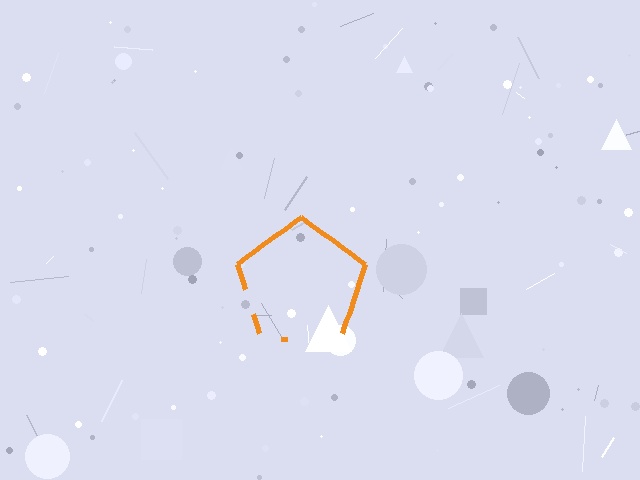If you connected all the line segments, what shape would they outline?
They would outline a pentagon.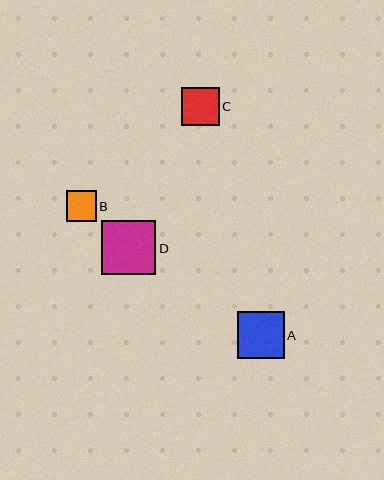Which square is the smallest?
Square B is the smallest with a size of approximately 30 pixels.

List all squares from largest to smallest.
From largest to smallest: D, A, C, B.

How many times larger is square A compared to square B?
Square A is approximately 1.5 times the size of square B.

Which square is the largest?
Square D is the largest with a size of approximately 55 pixels.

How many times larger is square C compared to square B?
Square C is approximately 1.2 times the size of square B.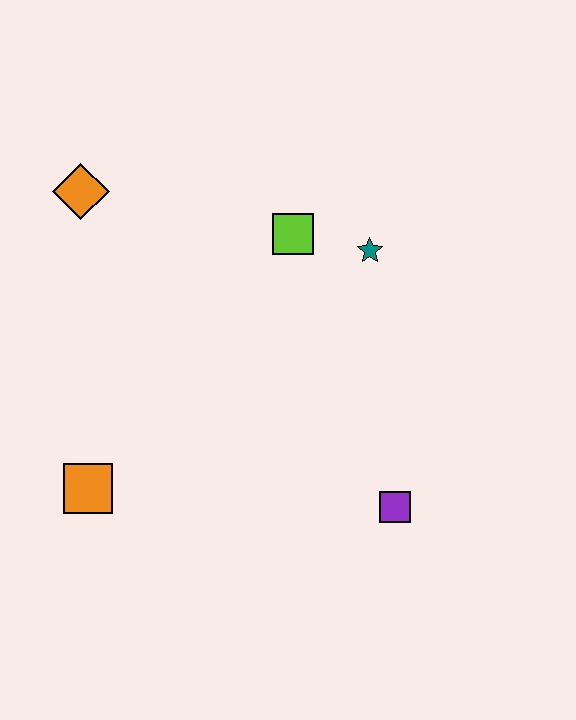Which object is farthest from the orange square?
The teal star is farthest from the orange square.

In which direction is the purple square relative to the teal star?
The purple square is below the teal star.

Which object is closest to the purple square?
The teal star is closest to the purple square.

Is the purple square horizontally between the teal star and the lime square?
No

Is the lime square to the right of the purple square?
No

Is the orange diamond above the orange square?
Yes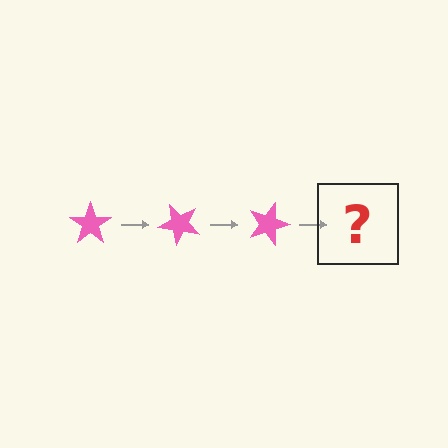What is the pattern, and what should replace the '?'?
The pattern is that the star rotates 45 degrees each step. The '?' should be a pink star rotated 135 degrees.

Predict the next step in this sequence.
The next step is a pink star rotated 135 degrees.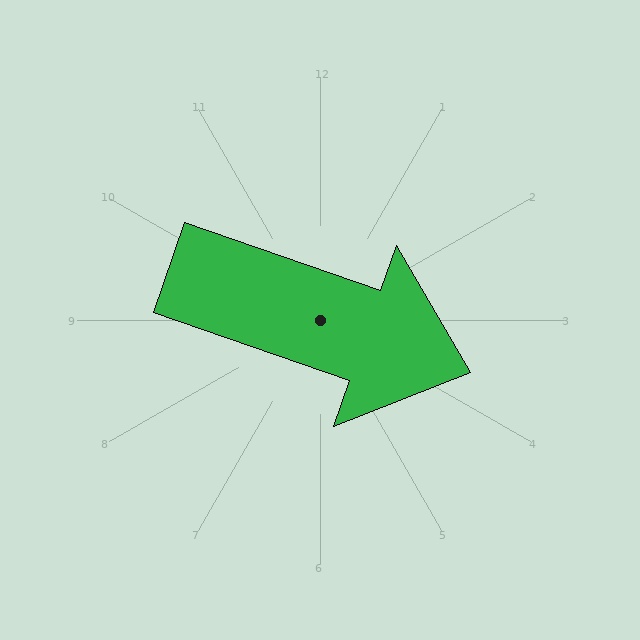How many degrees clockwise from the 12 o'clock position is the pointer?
Approximately 109 degrees.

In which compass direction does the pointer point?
East.